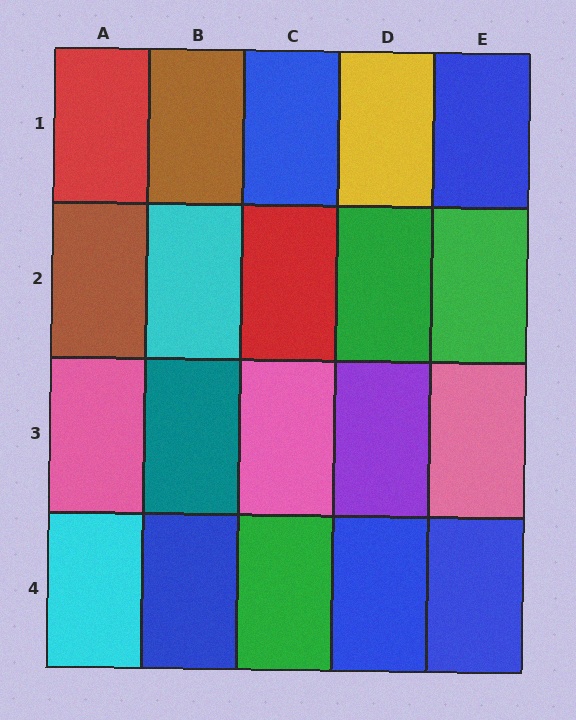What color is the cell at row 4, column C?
Green.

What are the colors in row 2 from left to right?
Brown, cyan, red, green, green.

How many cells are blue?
5 cells are blue.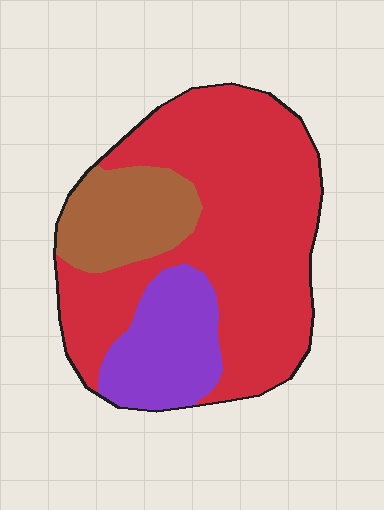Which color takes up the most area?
Red, at roughly 65%.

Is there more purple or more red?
Red.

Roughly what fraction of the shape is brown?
Brown takes up about one sixth (1/6) of the shape.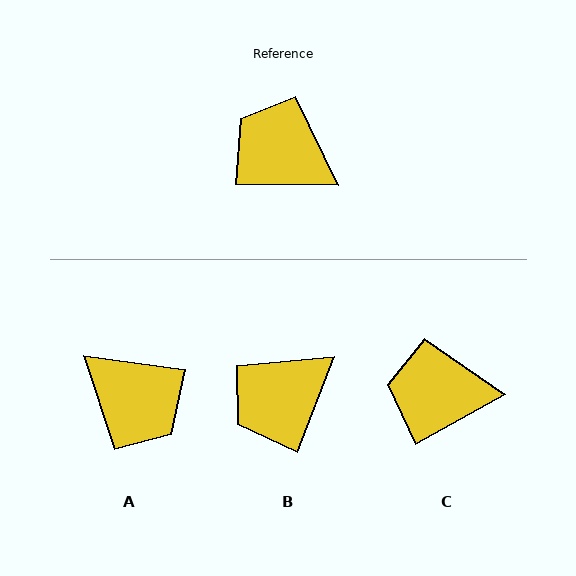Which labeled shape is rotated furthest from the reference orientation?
A, about 173 degrees away.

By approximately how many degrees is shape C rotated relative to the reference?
Approximately 29 degrees counter-clockwise.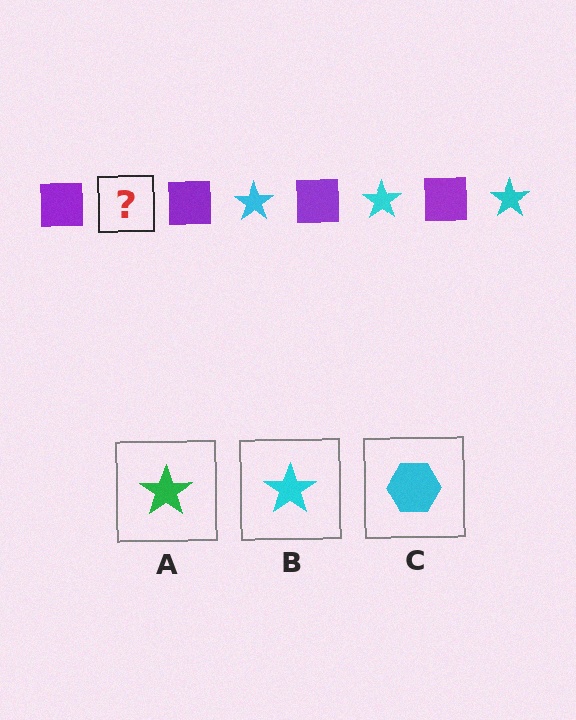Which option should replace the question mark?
Option B.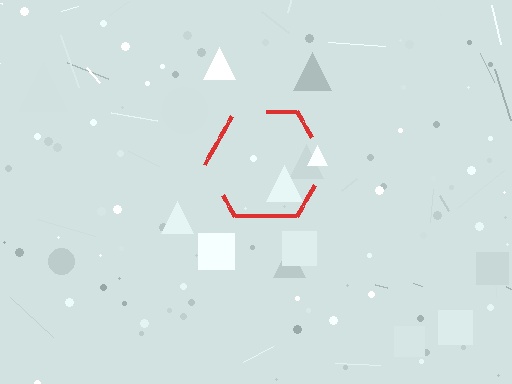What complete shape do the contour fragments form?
The contour fragments form a hexagon.